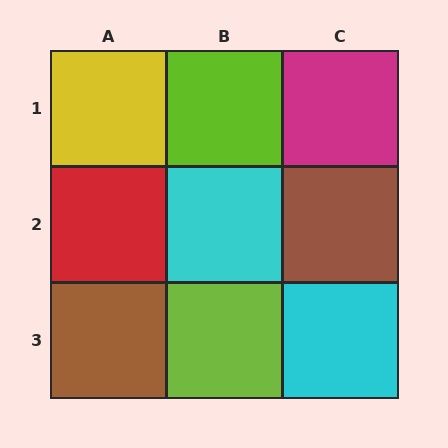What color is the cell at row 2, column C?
Brown.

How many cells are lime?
2 cells are lime.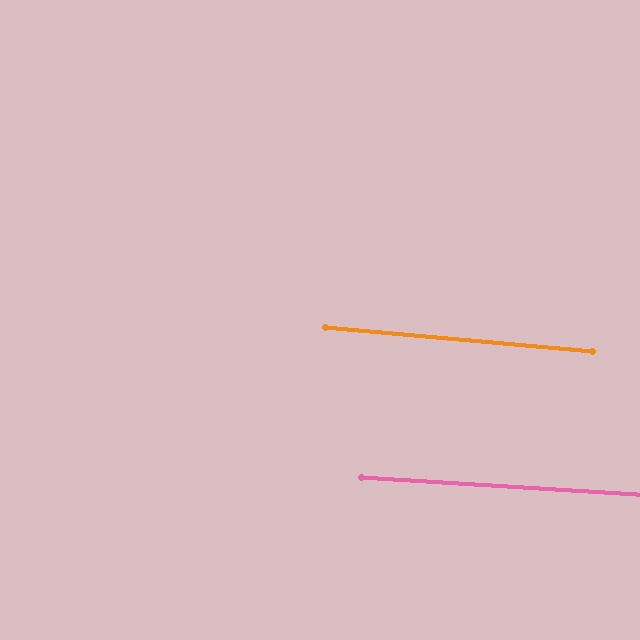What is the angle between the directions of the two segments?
Approximately 2 degrees.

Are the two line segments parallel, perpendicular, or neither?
Parallel — their directions differ by only 1.6°.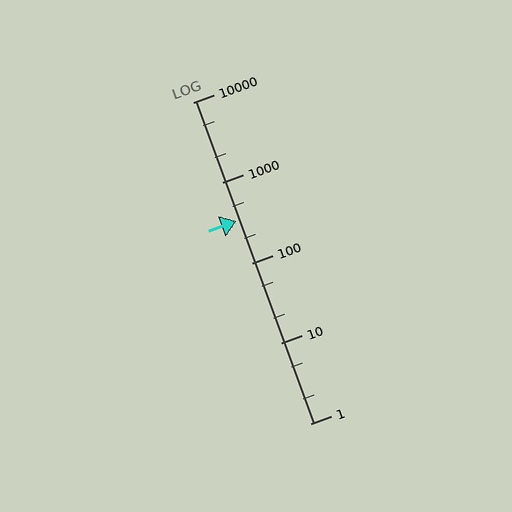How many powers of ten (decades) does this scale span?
The scale spans 4 decades, from 1 to 10000.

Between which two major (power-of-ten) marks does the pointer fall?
The pointer is between 100 and 1000.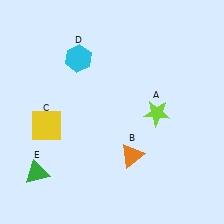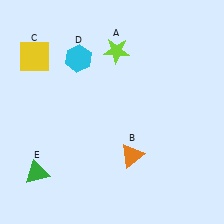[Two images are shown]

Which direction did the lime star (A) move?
The lime star (A) moved up.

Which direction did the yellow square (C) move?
The yellow square (C) moved up.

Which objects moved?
The objects that moved are: the lime star (A), the yellow square (C).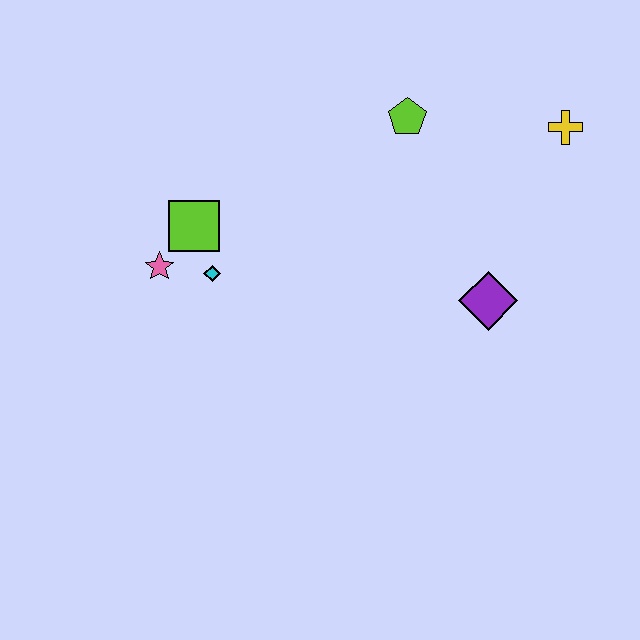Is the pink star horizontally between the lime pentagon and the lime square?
No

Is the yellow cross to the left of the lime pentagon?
No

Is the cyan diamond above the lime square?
No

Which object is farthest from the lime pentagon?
The pink star is farthest from the lime pentagon.